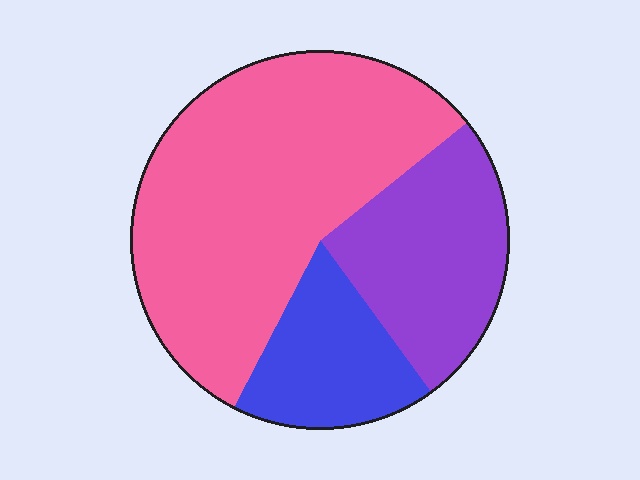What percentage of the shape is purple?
Purple covers about 25% of the shape.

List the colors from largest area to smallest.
From largest to smallest: pink, purple, blue.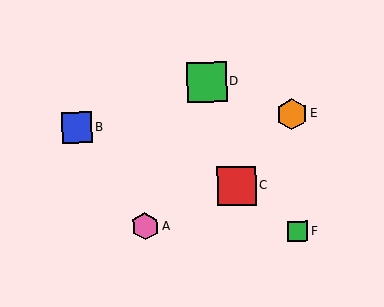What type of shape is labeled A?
Shape A is a pink hexagon.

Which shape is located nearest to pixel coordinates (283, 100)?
The orange hexagon (labeled E) at (292, 114) is nearest to that location.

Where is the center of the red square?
The center of the red square is at (237, 186).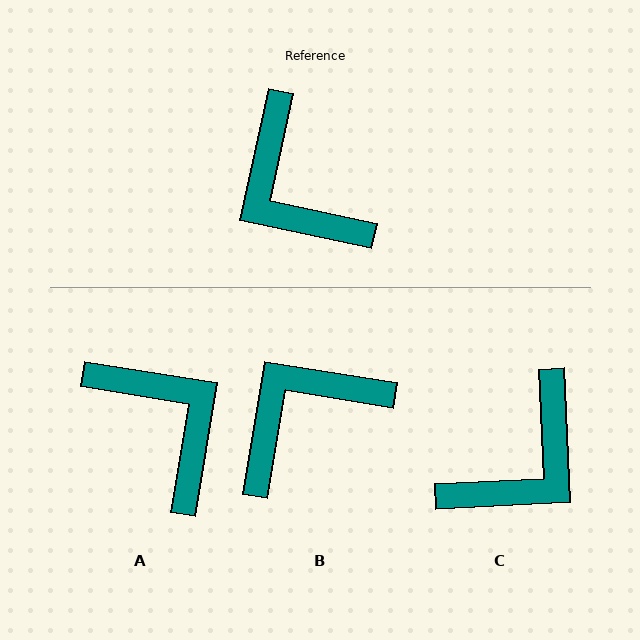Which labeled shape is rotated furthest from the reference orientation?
A, about 177 degrees away.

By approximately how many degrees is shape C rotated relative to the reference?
Approximately 105 degrees counter-clockwise.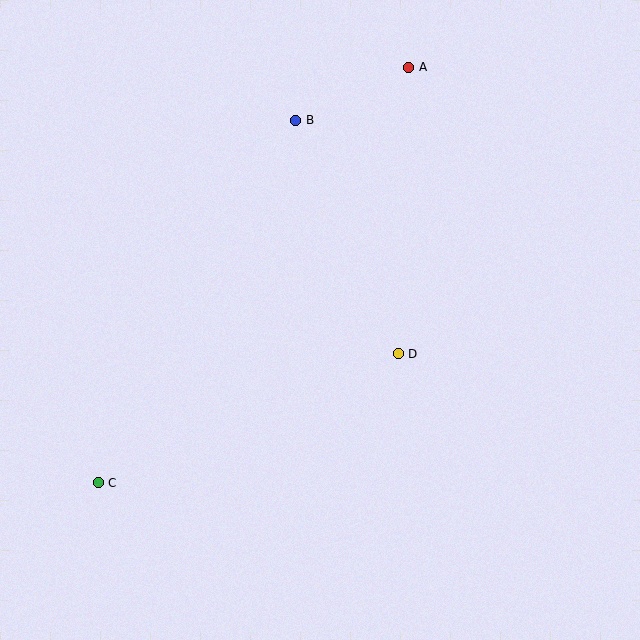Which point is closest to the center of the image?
Point D at (398, 354) is closest to the center.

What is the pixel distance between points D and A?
The distance between D and A is 287 pixels.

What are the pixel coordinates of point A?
Point A is at (409, 67).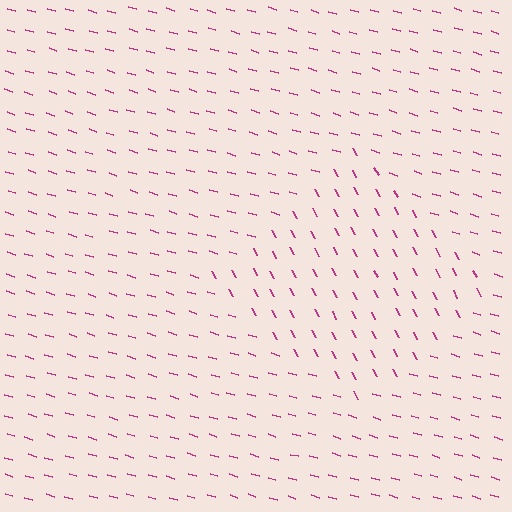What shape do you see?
I see a diamond.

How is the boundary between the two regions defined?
The boundary is defined purely by a change in line orientation (approximately 45 degrees difference). All lines are the same color and thickness.